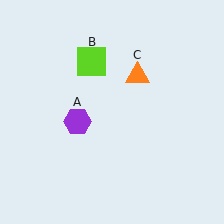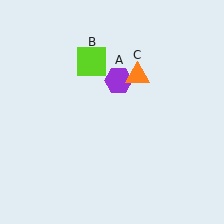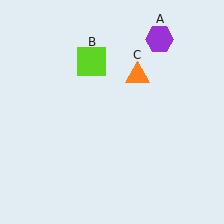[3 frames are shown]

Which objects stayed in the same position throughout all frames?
Lime square (object B) and orange triangle (object C) remained stationary.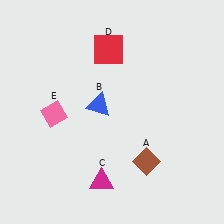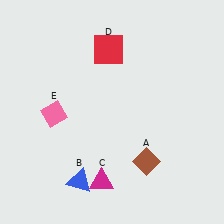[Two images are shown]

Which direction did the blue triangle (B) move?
The blue triangle (B) moved down.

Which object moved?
The blue triangle (B) moved down.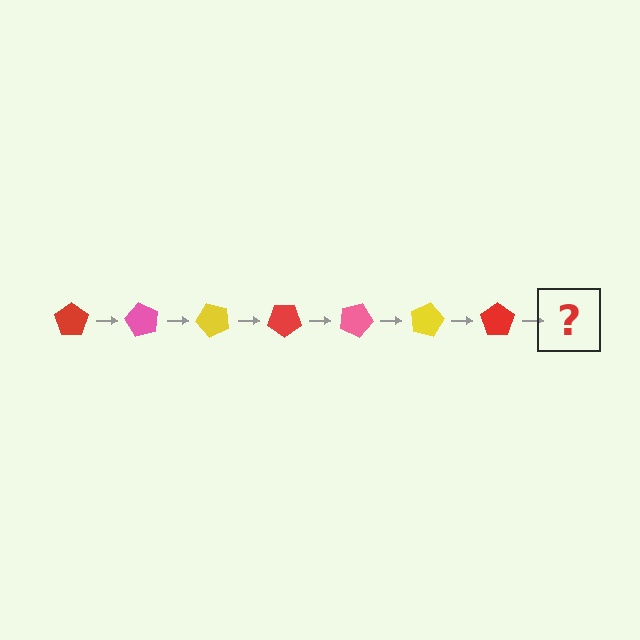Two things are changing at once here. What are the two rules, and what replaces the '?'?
The two rules are that it rotates 60 degrees each step and the color cycles through red, pink, and yellow. The '?' should be a pink pentagon, rotated 420 degrees from the start.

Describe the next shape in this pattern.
It should be a pink pentagon, rotated 420 degrees from the start.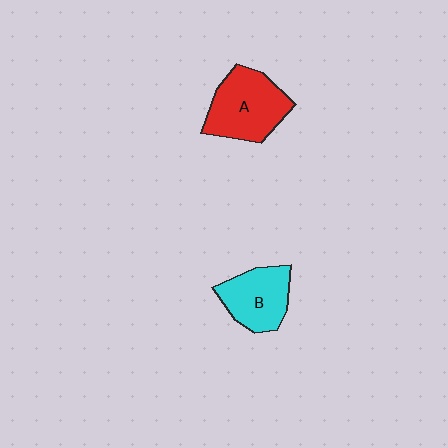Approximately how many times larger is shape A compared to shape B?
Approximately 1.3 times.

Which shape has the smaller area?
Shape B (cyan).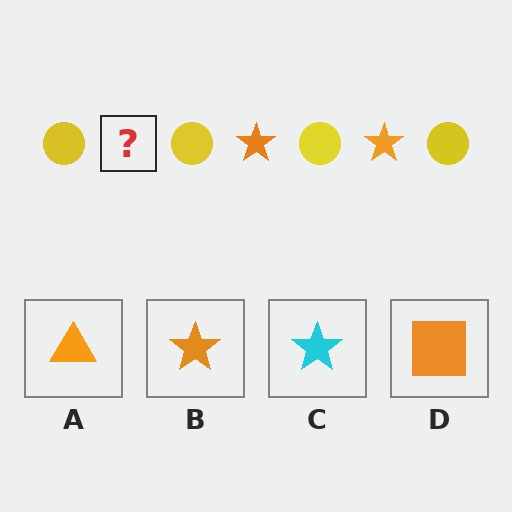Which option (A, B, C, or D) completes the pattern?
B.